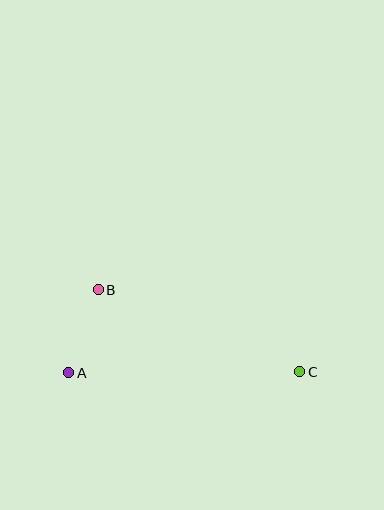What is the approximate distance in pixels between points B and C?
The distance between B and C is approximately 218 pixels.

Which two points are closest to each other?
Points A and B are closest to each other.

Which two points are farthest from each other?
Points A and C are farthest from each other.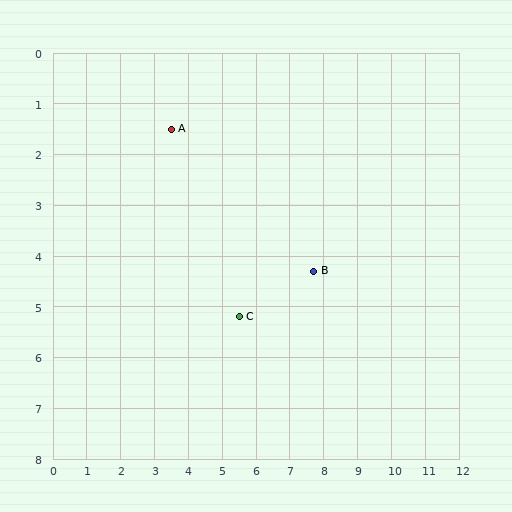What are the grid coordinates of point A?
Point A is at approximately (3.5, 1.5).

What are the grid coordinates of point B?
Point B is at approximately (7.7, 4.3).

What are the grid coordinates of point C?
Point C is at approximately (5.5, 5.2).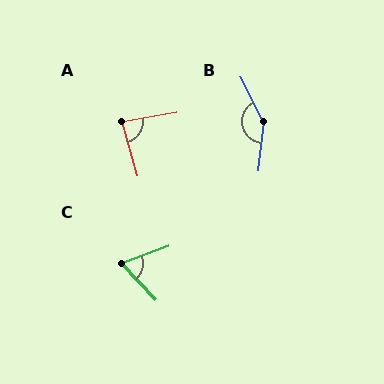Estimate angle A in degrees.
Approximately 84 degrees.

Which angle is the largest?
B, at approximately 147 degrees.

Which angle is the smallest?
C, at approximately 67 degrees.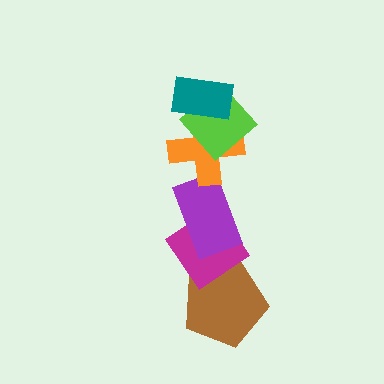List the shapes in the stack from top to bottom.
From top to bottom: the teal rectangle, the lime diamond, the orange cross, the purple rectangle, the magenta diamond, the brown pentagon.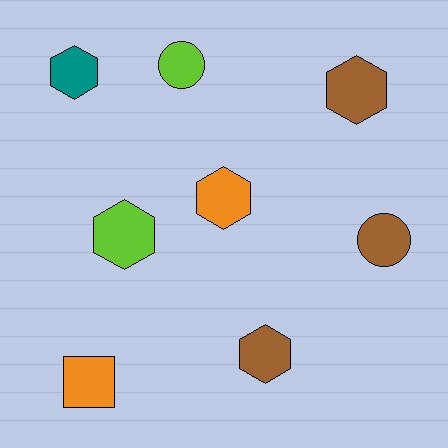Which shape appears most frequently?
Hexagon, with 5 objects.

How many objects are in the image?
There are 8 objects.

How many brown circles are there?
There is 1 brown circle.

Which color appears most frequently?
Brown, with 3 objects.